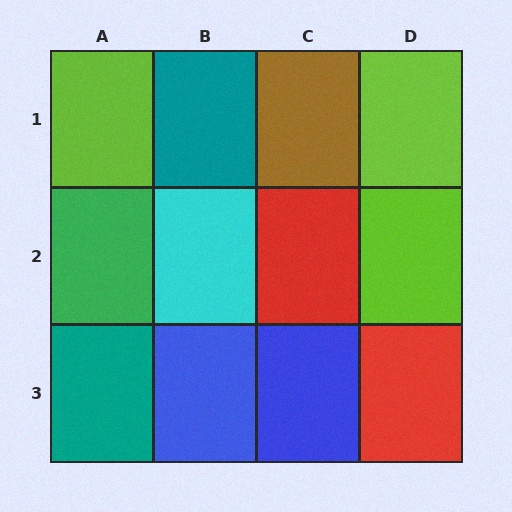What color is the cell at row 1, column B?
Teal.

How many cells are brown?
1 cell is brown.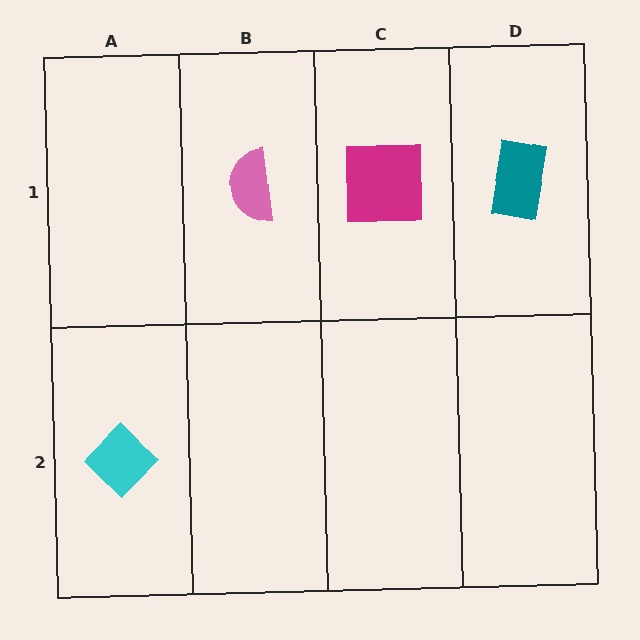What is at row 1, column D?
A teal rectangle.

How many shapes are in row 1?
3 shapes.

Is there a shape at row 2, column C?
No, that cell is empty.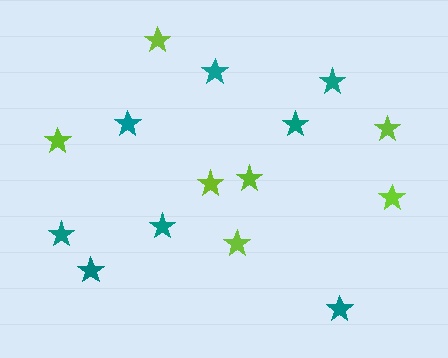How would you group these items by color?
There are 2 groups: one group of lime stars (7) and one group of teal stars (8).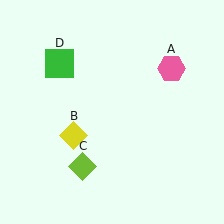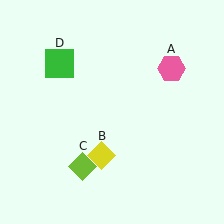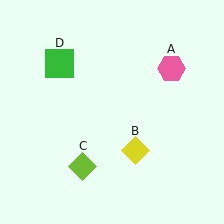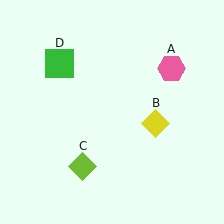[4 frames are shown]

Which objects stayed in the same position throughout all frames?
Pink hexagon (object A) and lime diamond (object C) and green square (object D) remained stationary.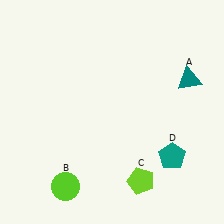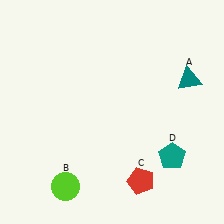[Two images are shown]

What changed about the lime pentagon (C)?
In Image 1, C is lime. In Image 2, it changed to red.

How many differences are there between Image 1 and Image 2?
There is 1 difference between the two images.